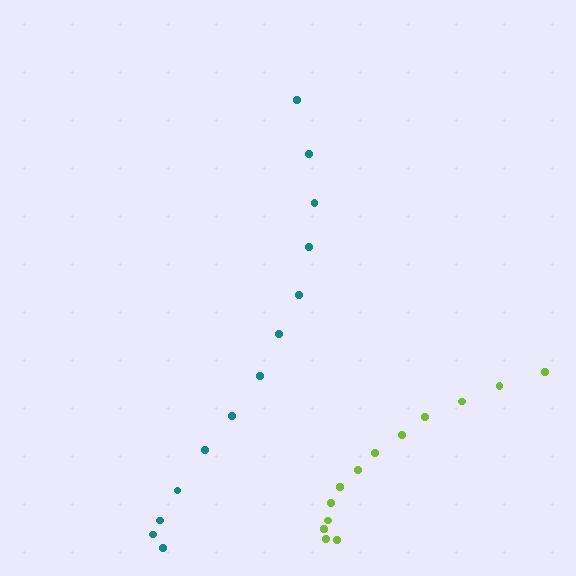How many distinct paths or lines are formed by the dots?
There are 2 distinct paths.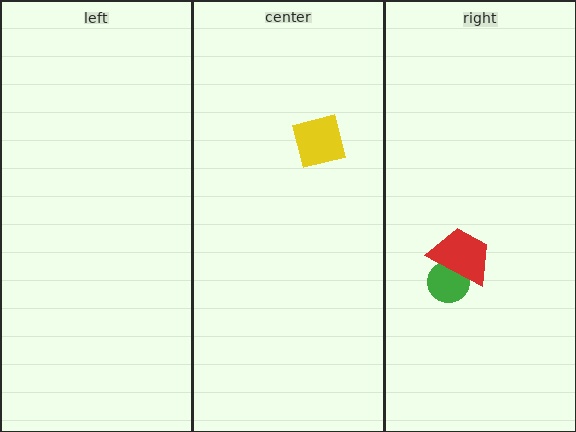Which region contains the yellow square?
The center region.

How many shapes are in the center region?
1.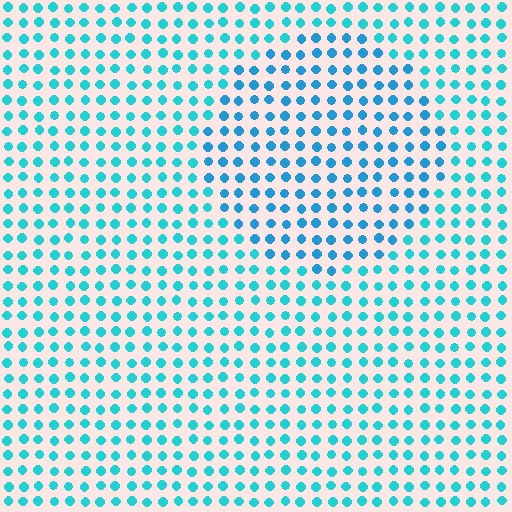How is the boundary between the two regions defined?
The boundary is defined purely by a slight shift in hue (about 19 degrees). Spacing, size, and orientation are identical on both sides.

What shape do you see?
I see a circle.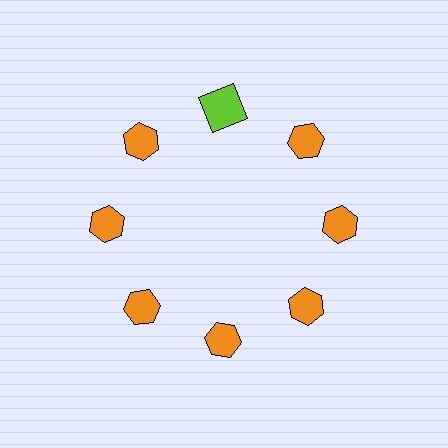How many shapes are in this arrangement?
There are 8 shapes arranged in a ring pattern.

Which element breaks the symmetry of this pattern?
The lime square at roughly the 12 o'clock position breaks the symmetry. All other shapes are orange hexagons.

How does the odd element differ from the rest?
It differs in both color (lime instead of orange) and shape (square instead of hexagon).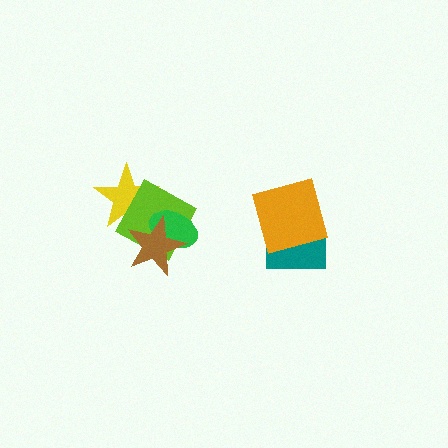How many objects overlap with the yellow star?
2 objects overlap with the yellow star.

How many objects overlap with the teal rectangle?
1 object overlaps with the teal rectangle.